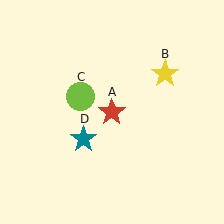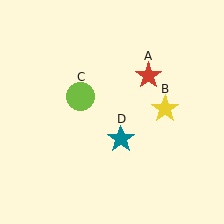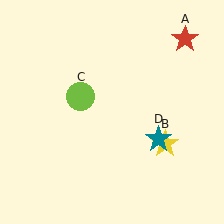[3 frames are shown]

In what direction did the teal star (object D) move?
The teal star (object D) moved right.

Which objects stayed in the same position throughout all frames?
Lime circle (object C) remained stationary.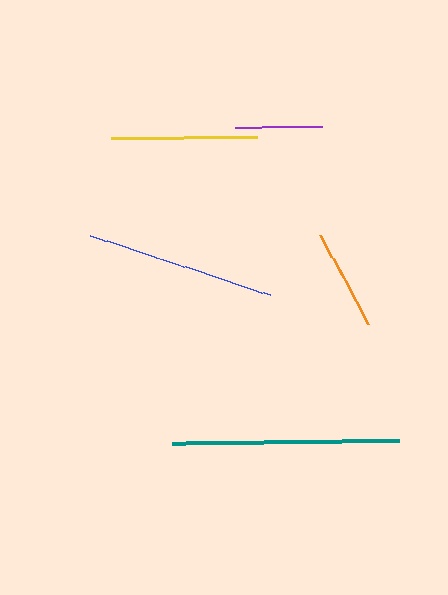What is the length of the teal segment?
The teal segment is approximately 227 pixels long.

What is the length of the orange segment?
The orange segment is approximately 101 pixels long.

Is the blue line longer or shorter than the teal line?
The teal line is longer than the blue line.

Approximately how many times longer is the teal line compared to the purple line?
The teal line is approximately 2.6 times the length of the purple line.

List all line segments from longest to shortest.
From longest to shortest: teal, blue, yellow, orange, purple.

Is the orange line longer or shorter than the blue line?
The blue line is longer than the orange line.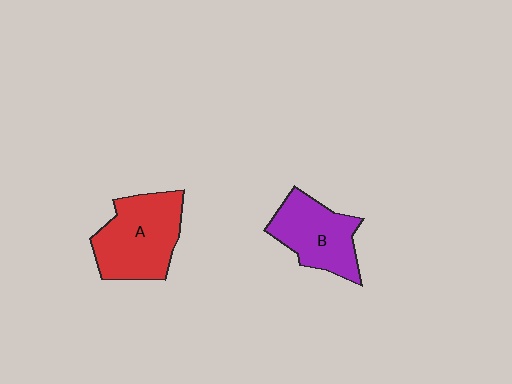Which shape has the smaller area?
Shape B (purple).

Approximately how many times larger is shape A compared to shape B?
Approximately 1.2 times.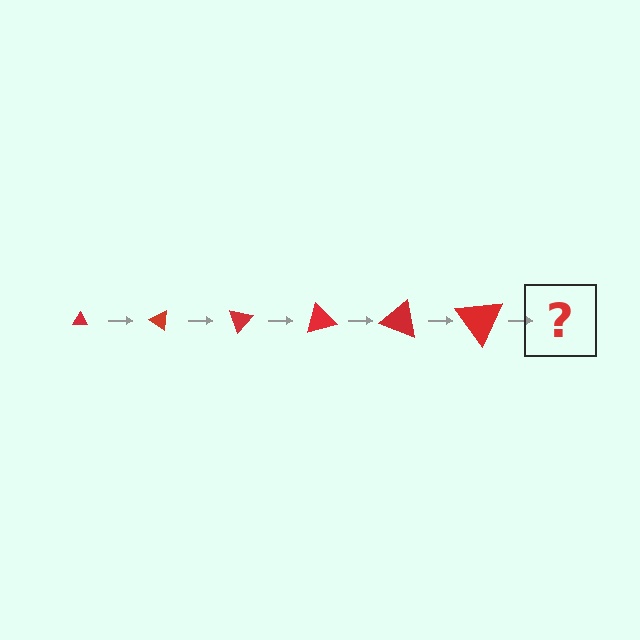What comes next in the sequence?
The next element should be a triangle, larger than the previous one and rotated 210 degrees from the start.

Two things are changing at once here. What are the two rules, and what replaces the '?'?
The two rules are that the triangle grows larger each step and it rotates 35 degrees each step. The '?' should be a triangle, larger than the previous one and rotated 210 degrees from the start.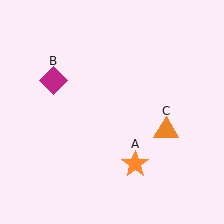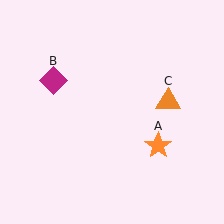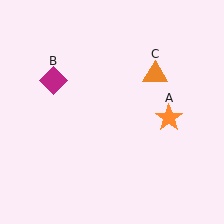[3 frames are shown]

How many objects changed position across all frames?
2 objects changed position: orange star (object A), orange triangle (object C).